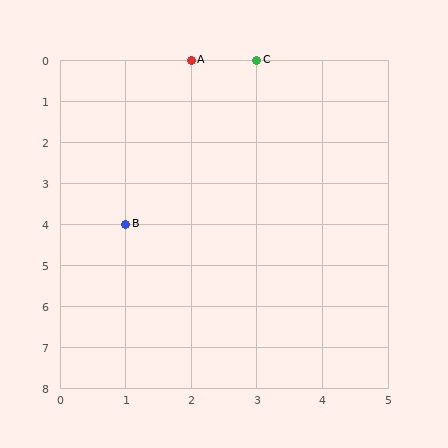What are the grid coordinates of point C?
Point C is at grid coordinates (3, 0).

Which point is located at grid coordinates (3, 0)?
Point C is at (3, 0).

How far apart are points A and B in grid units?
Points A and B are 1 column and 4 rows apart (about 4.1 grid units diagonally).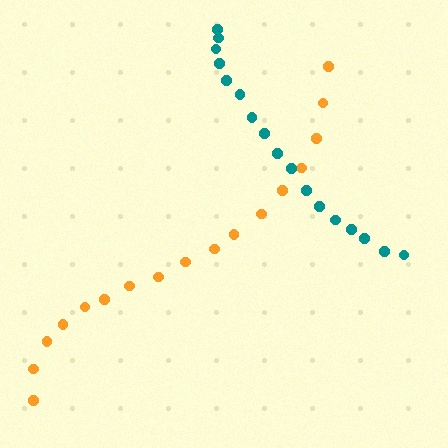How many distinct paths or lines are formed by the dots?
There are 2 distinct paths.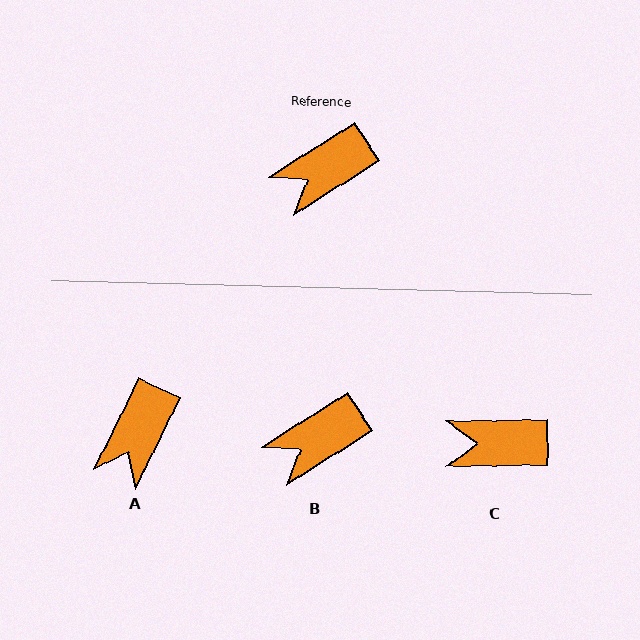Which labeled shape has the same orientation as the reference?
B.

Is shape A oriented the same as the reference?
No, it is off by about 32 degrees.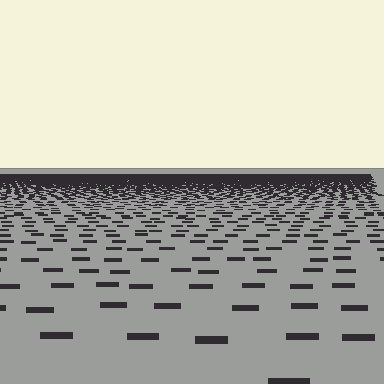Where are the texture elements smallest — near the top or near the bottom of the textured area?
Near the top.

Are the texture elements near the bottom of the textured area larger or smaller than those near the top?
Larger. Near the bottom, elements are closer to the viewer and appear at a bigger on-screen size.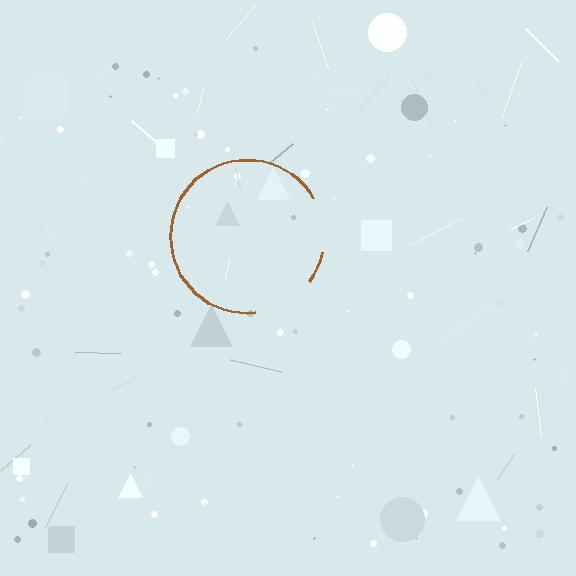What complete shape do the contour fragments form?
The contour fragments form a circle.